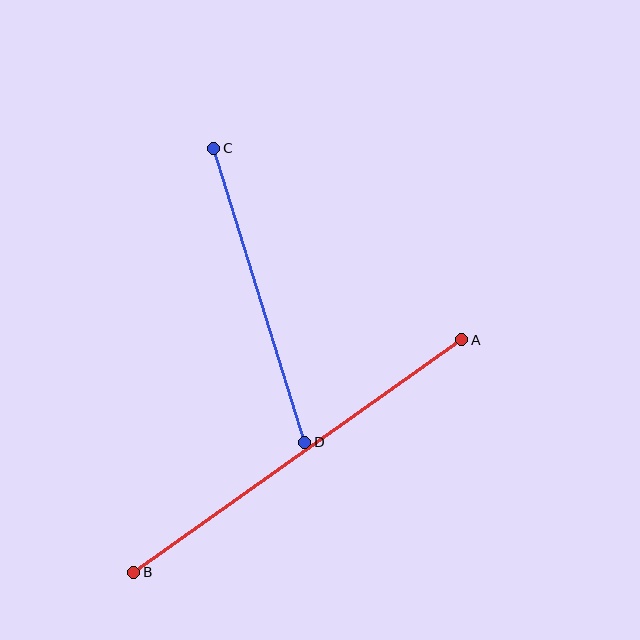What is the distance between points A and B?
The distance is approximately 402 pixels.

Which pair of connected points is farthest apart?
Points A and B are farthest apart.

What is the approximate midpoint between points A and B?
The midpoint is at approximately (298, 456) pixels.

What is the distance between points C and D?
The distance is approximately 308 pixels.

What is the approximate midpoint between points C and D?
The midpoint is at approximately (259, 295) pixels.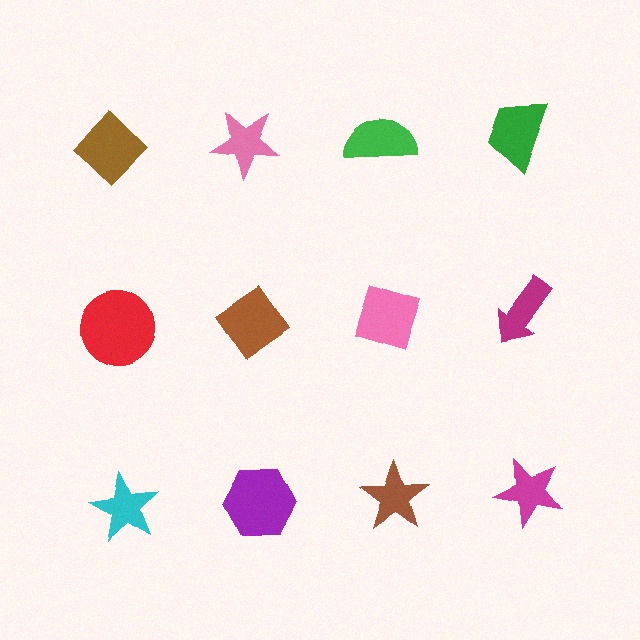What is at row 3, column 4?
A magenta star.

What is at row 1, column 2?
A pink star.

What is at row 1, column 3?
A green semicircle.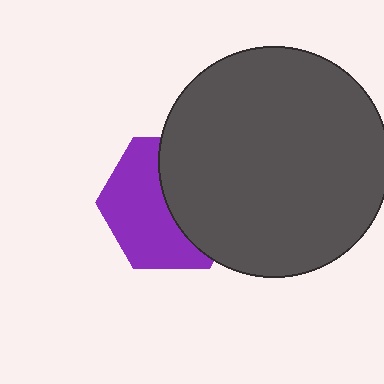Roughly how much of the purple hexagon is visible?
About half of it is visible (roughly 52%).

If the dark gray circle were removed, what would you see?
You would see the complete purple hexagon.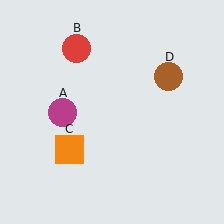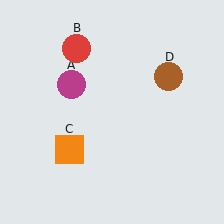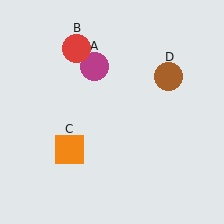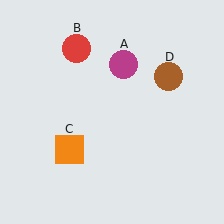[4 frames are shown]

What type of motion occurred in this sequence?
The magenta circle (object A) rotated clockwise around the center of the scene.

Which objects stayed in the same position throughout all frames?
Red circle (object B) and orange square (object C) and brown circle (object D) remained stationary.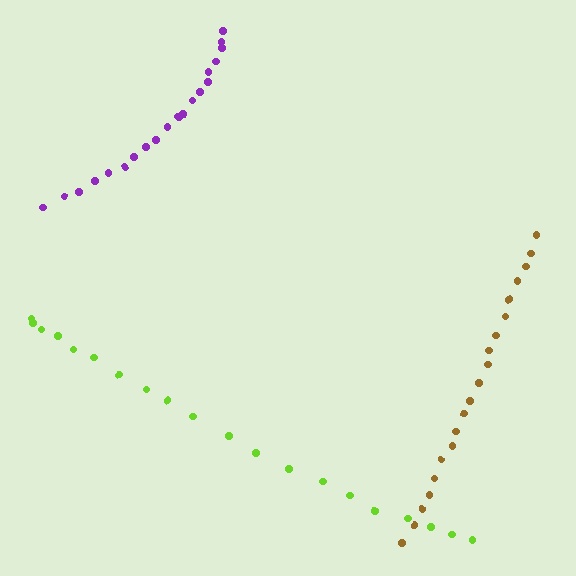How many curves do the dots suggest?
There are 3 distinct paths.